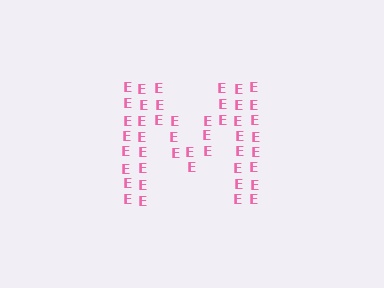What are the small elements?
The small elements are letter E's.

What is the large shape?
The large shape is the letter M.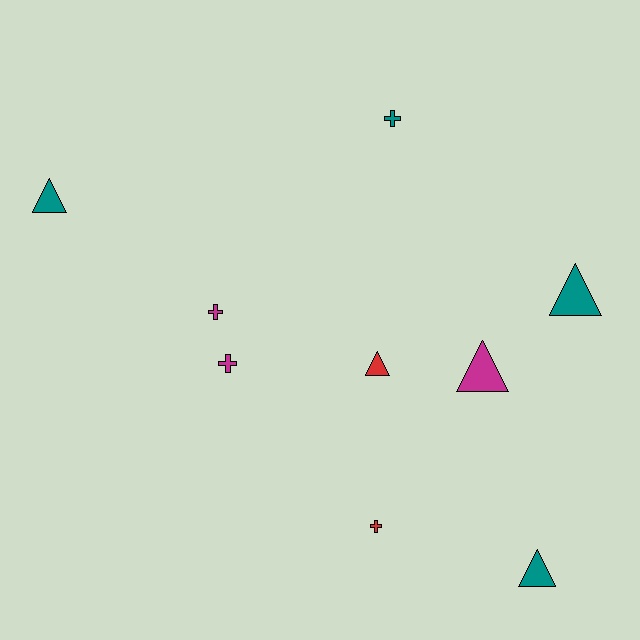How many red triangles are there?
There is 1 red triangle.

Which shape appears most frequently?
Triangle, with 5 objects.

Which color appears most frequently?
Teal, with 4 objects.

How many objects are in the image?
There are 9 objects.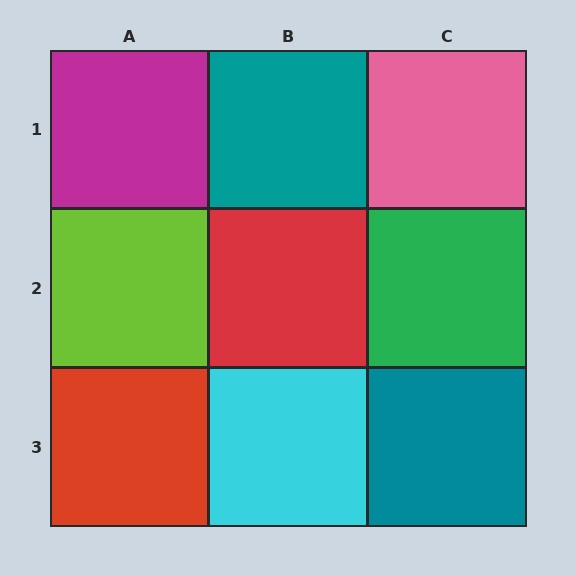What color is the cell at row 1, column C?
Pink.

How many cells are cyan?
1 cell is cyan.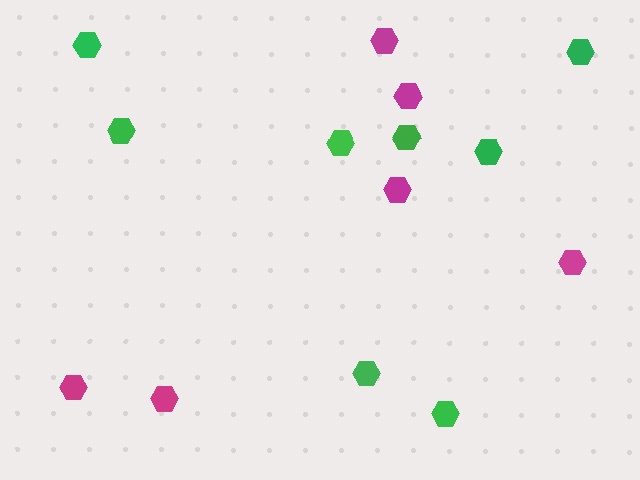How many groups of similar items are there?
There are 2 groups: one group of green hexagons (8) and one group of magenta hexagons (6).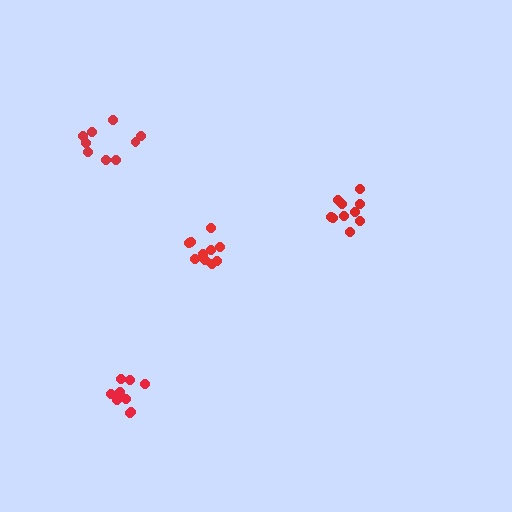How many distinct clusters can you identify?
There are 4 distinct clusters.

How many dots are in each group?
Group 1: 10 dots, Group 2: 9 dots, Group 3: 10 dots, Group 4: 9 dots (38 total).